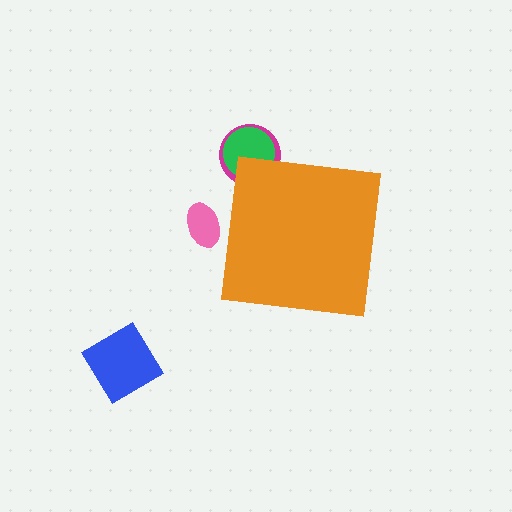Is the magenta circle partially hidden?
Yes, the magenta circle is partially hidden behind the orange square.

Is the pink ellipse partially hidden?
Yes, the pink ellipse is partially hidden behind the orange square.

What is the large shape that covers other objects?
An orange square.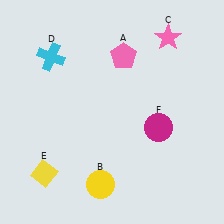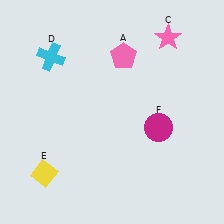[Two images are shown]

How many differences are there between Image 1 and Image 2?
There is 1 difference between the two images.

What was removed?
The yellow circle (B) was removed in Image 2.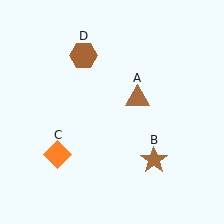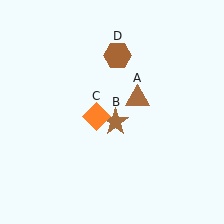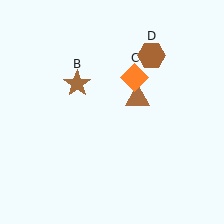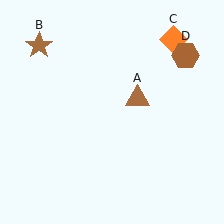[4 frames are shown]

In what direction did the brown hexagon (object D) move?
The brown hexagon (object D) moved right.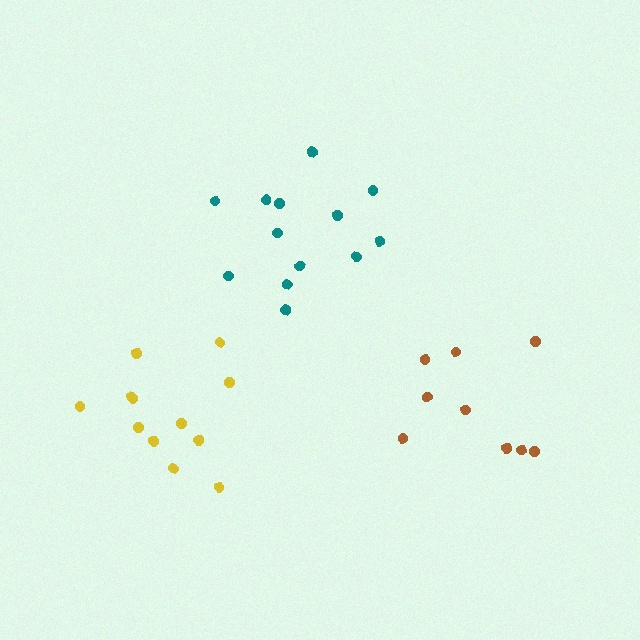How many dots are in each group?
Group 1: 13 dots, Group 2: 12 dots, Group 3: 9 dots (34 total).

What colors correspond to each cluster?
The clusters are colored: teal, yellow, brown.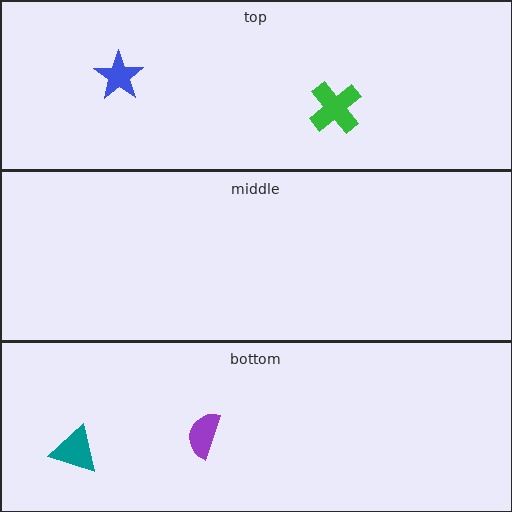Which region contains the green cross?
The top region.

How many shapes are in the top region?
2.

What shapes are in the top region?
The green cross, the blue star.